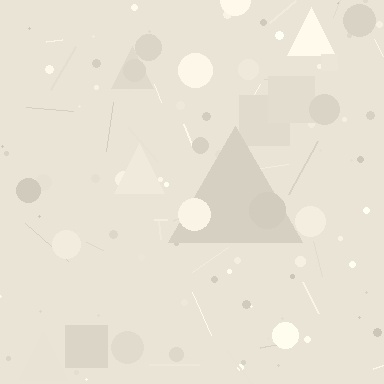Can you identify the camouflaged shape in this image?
The camouflaged shape is a triangle.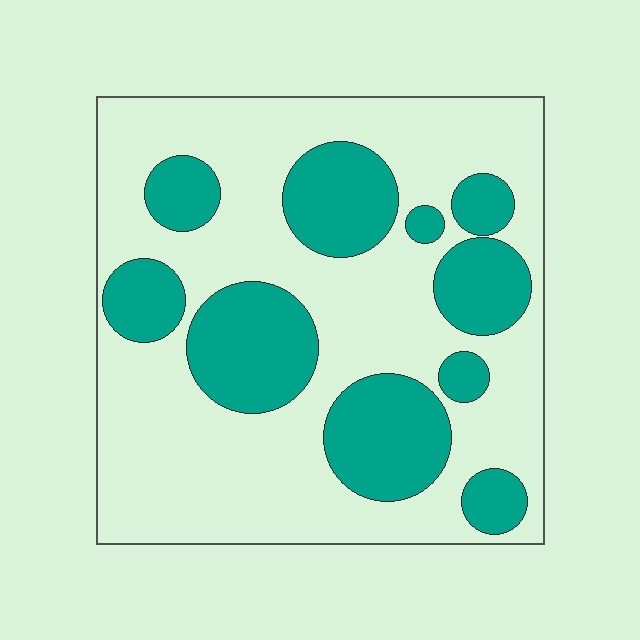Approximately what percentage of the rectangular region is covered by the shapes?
Approximately 35%.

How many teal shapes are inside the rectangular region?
10.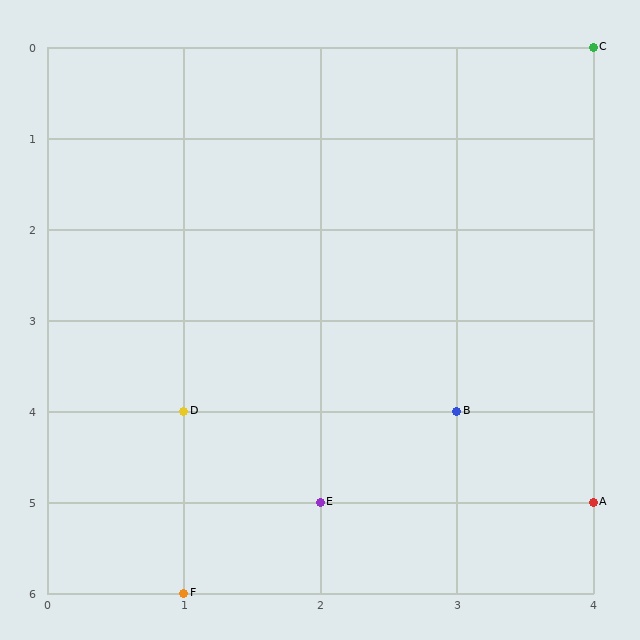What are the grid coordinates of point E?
Point E is at grid coordinates (2, 5).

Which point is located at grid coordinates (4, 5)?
Point A is at (4, 5).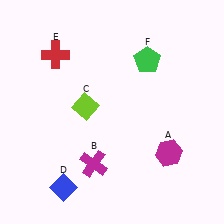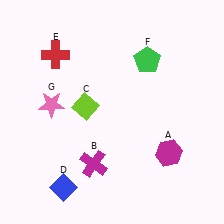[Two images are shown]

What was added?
A pink star (G) was added in Image 2.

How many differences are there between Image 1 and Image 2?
There is 1 difference between the two images.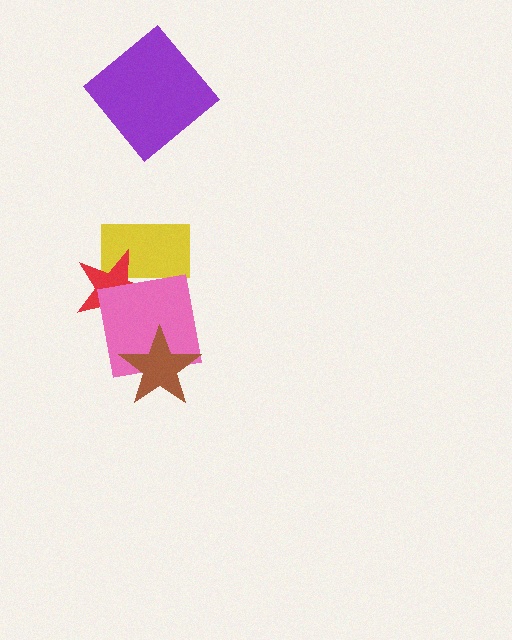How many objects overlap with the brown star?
1 object overlaps with the brown star.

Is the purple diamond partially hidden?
No, no other shape covers it.